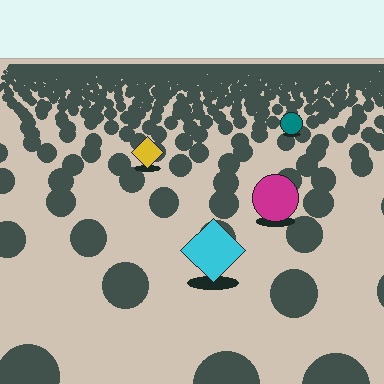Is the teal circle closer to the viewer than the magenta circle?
No. The magenta circle is closer — you can tell from the texture gradient: the ground texture is coarser near it.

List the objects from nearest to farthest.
From nearest to farthest: the cyan diamond, the magenta circle, the yellow diamond, the teal circle.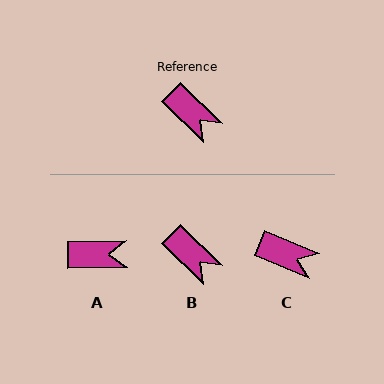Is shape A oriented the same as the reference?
No, it is off by about 46 degrees.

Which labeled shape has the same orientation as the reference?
B.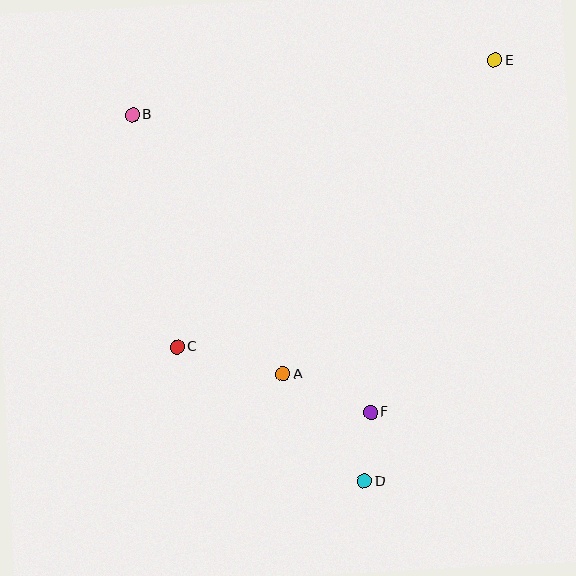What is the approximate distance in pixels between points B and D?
The distance between B and D is approximately 434 pixels.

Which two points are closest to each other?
Points D and F are closest to each other.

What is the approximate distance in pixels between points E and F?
The distance between E and F is approximately 373 pixels.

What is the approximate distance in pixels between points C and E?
The distance between C and E is approximately 428 pixels.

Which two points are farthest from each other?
Points D and E are farthest from each other.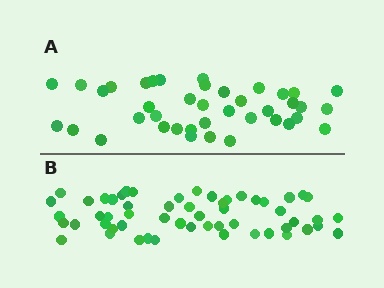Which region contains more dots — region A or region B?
Region B (the bottom region) has more dots.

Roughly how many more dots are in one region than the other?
Region B has approximately 15 more dots than region A.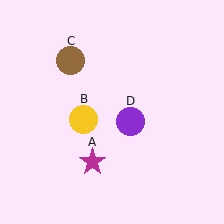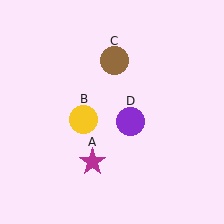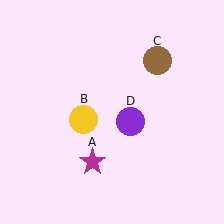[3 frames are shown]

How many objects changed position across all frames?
1 object changed position: brown circle (object C).